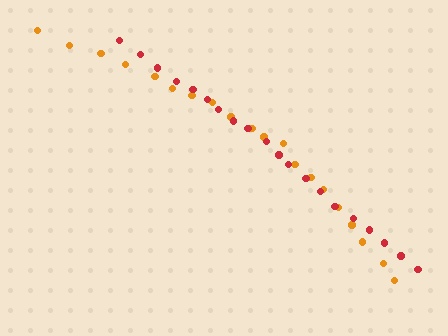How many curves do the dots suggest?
There are 2 distinct paths.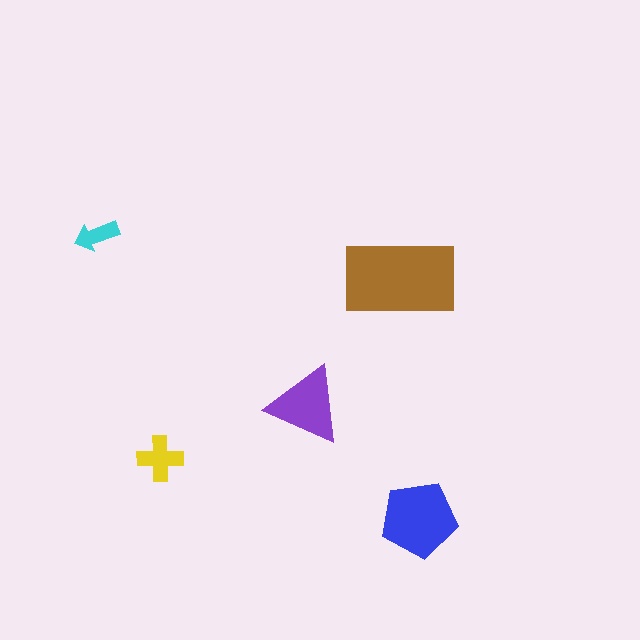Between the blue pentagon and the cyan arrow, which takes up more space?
The blue pentagon.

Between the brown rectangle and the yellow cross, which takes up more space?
The brown rectangle.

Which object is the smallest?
The cyan arrow.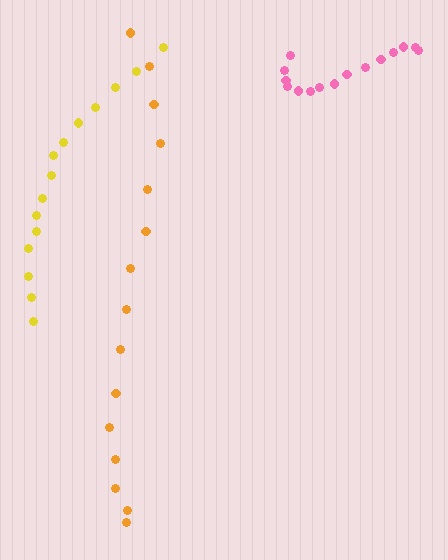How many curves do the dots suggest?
There are 3 distinct paths.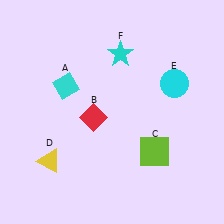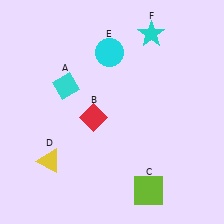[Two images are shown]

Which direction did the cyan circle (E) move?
The cyan circle (E) moved left.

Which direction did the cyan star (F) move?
The cyan star (F) moved right.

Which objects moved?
The objects that moved are: the lime square (C), the cyan circle (E), the cyan star (F).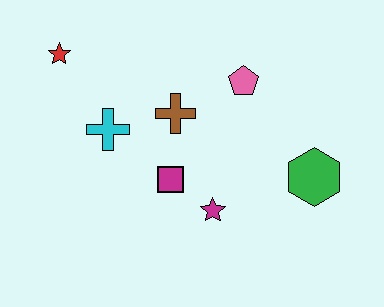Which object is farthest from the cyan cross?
The green hexagon is farthest from the cyan cross.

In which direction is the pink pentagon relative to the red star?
The pink pentagon is to the right of the red star.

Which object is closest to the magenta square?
The magenta star is closest to the magenta square.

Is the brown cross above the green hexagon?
Yes